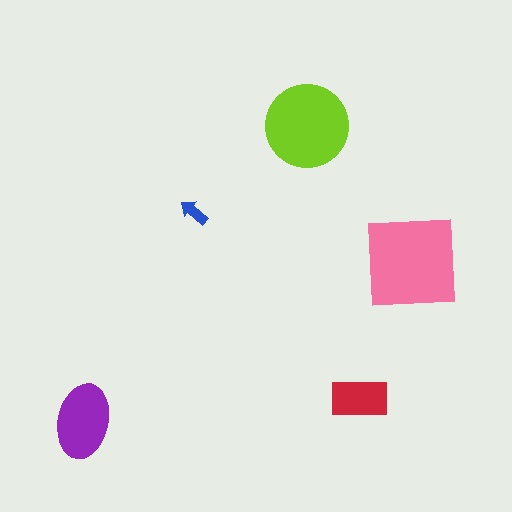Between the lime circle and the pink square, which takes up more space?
The pink square.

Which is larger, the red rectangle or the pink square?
The pink square.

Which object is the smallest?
The blue arrow.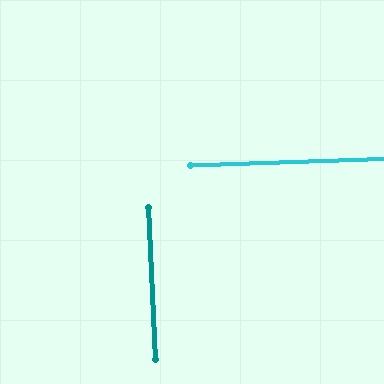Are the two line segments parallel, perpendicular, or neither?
Perpendicular — they meet at approximately 89°.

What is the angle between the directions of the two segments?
Approximately 89 degrees.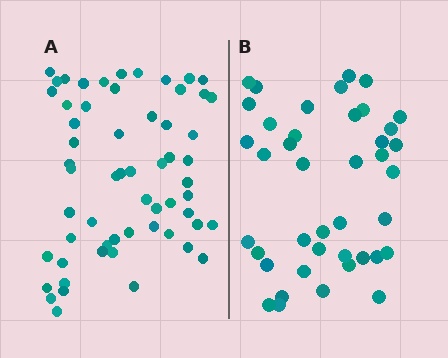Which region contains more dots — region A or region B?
Region A (the left region) has more dots.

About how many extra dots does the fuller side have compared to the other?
Region A has approximately 20 more dots than region B.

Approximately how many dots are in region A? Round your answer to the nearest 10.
About 60 dots. (The exact count is 59, which rounds to 60.)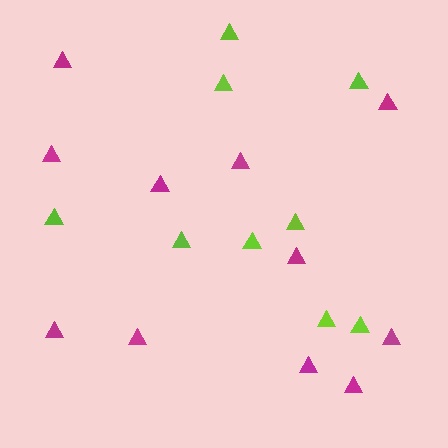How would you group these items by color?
There are 2 groups: one group of lime triangles (9) and one group of magenta triangles (11).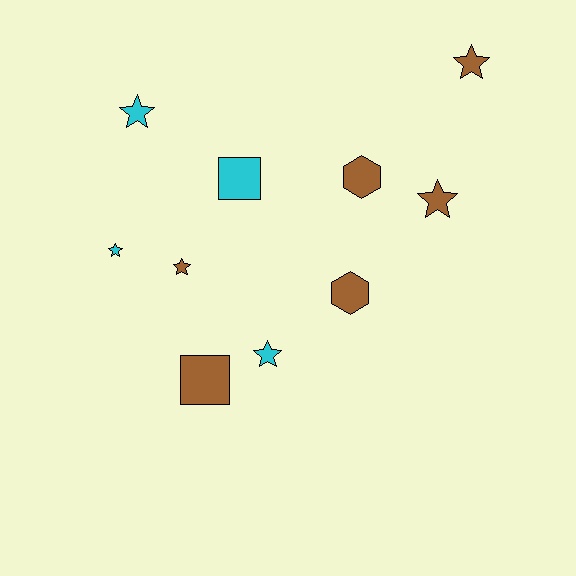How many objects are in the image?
There are 10 objects.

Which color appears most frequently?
Brown, with 6 objects.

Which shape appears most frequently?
Star, with 6 objects.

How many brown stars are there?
There are 3 brown stars.